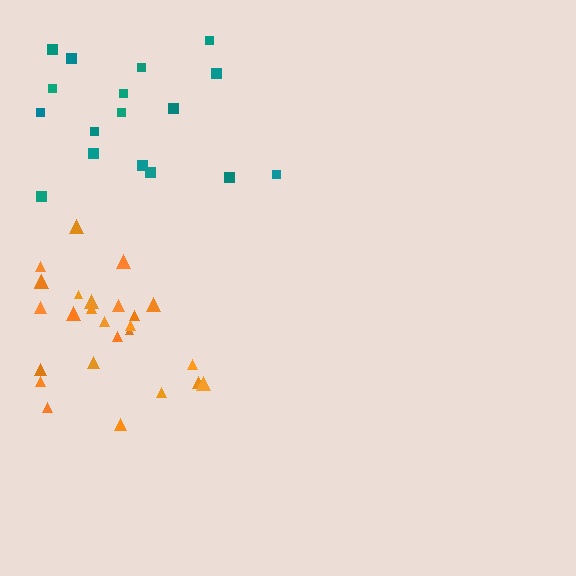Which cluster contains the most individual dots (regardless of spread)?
Orange (26).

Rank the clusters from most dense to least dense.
orange, teal.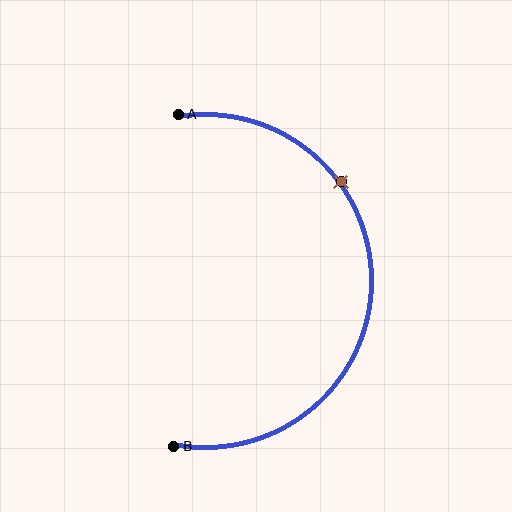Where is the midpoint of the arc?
The arc midpoint is the point on the curve farthest from the straight line joining A and B. It sits to the right of that line.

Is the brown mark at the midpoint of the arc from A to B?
No. The brown mark lies on the arc but is closer to endpoint A. The arc midpoint would be at the point on the curve equidistant along the arc from both A and B.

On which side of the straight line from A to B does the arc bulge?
The arc bulges to the right of the straight line connecting A and B.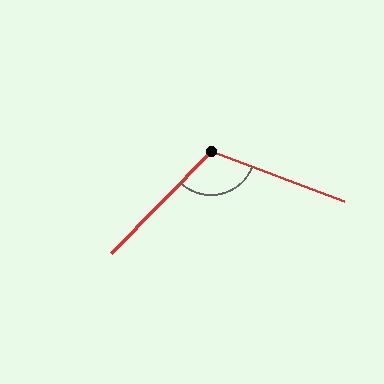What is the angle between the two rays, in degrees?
Approximately 114 degrees.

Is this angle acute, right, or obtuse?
It is obtuse.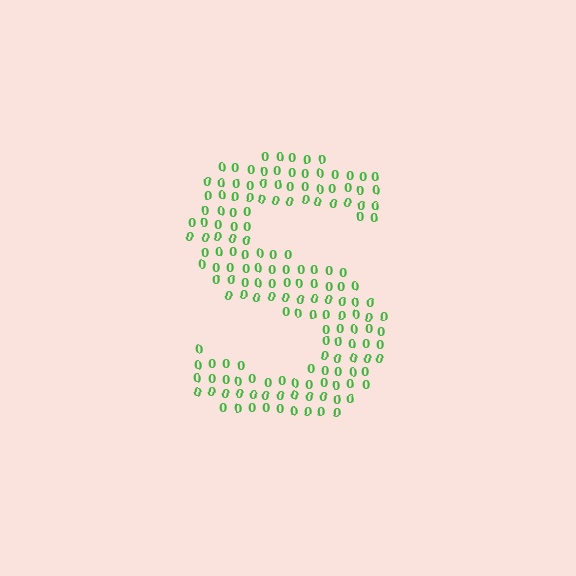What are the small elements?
The small elements are digit 0's.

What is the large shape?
The large shape is the letter S.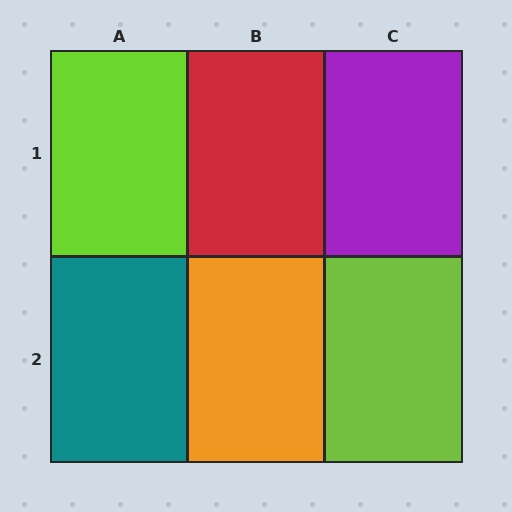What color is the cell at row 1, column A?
Lime.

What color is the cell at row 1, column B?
Red.